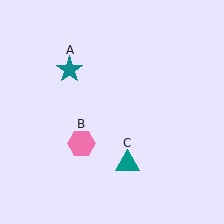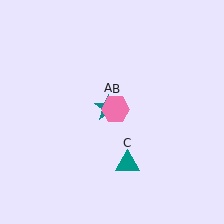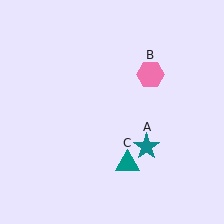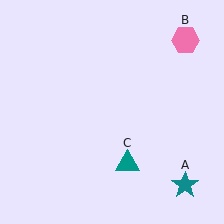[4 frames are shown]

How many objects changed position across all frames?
2 objects changed position: teal star (object A), pink hexagon (object B).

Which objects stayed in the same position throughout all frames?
Teal triangle (object C) remained stationary.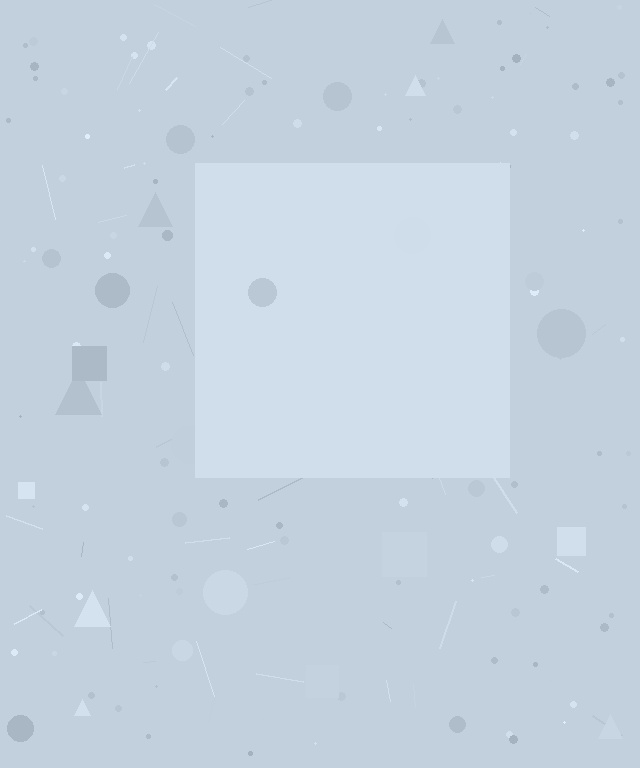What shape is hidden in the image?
A square is hidden in the image.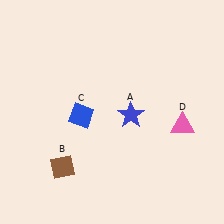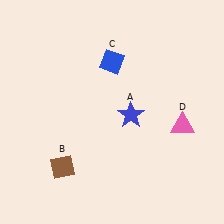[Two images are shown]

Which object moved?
The blue diamond (C) moved up.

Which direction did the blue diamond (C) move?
The blue diamond (C) moved up.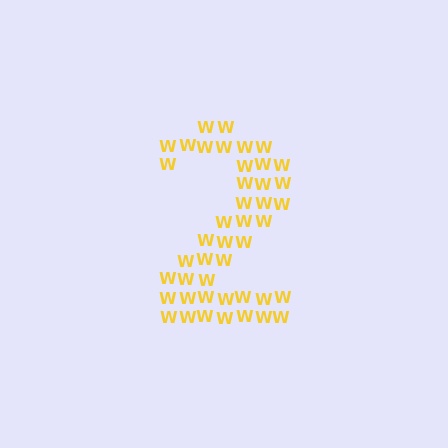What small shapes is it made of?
It is made of small letter W's.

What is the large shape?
The large shape is the digit 2.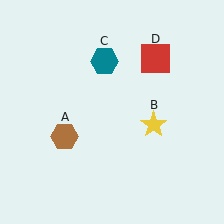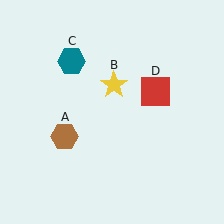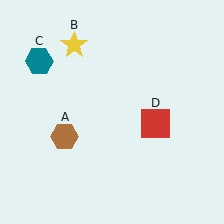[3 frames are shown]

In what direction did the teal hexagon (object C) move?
The teal hexagon (object C) moved left.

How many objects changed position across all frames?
3 objects changed position: yellow star (object B), teal hexagon (object C), red square (object D).